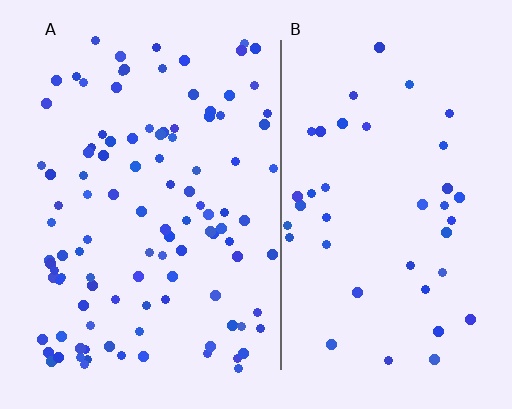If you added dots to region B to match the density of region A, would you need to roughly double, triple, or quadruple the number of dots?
Approximately triple.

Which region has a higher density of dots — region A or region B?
A (the left).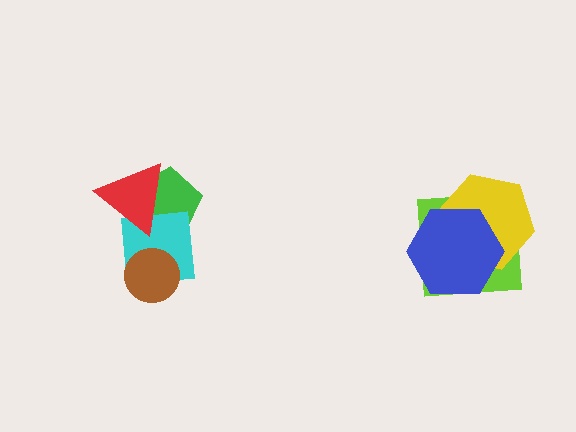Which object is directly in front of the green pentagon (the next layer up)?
The cyan square is directly in front of the green pentagon.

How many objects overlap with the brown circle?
1 object overlaps with the brown circle.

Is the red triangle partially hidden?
No, no other shape covers it.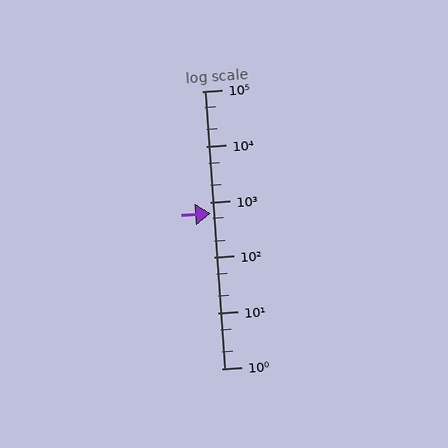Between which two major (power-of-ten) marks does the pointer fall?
The pointer is between 100 and 1000.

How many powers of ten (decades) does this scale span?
The scale spans 5 decades, from 1 to 100000.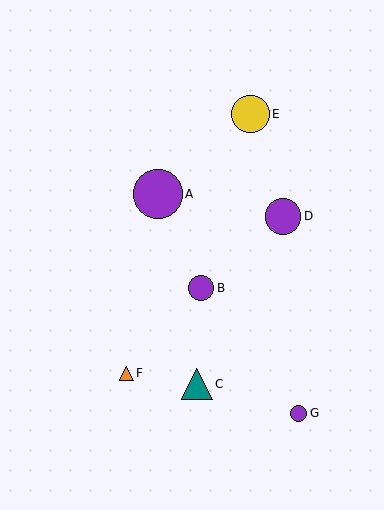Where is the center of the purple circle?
The center of the purple circle is at (298, 413).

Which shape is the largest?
The purple circle (labeled A) is the largest.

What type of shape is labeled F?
Shape F is an orange triangle.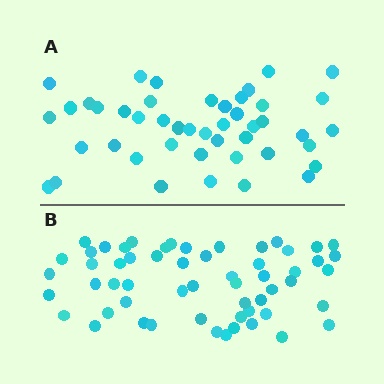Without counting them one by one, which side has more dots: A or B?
Region B (the bottom region) has more dots.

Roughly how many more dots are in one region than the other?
Region B has roughly 12 or so more dots than region A.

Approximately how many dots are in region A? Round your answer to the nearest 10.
About 40 dots. (The exact count is 45, which rounds to 40.)